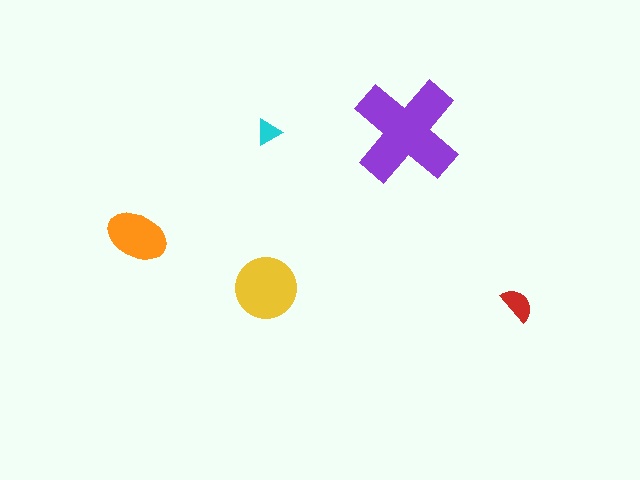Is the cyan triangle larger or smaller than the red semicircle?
Smaller.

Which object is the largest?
The purple cross.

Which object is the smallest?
The cyan triangle.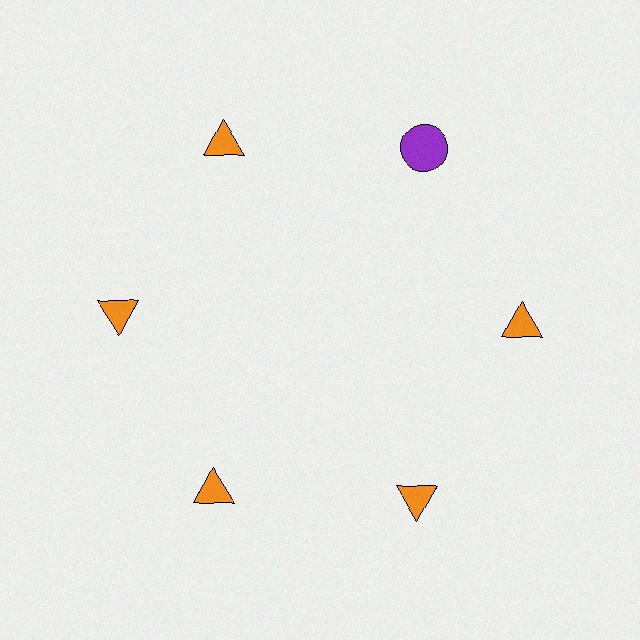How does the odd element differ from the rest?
It differs in both color (purple instead of orange) and shape (circle instead of triangle).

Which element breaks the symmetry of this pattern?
The purple circle at roughly the 1 o'clock position breaks the symmetry. All other shapes are orange triangles.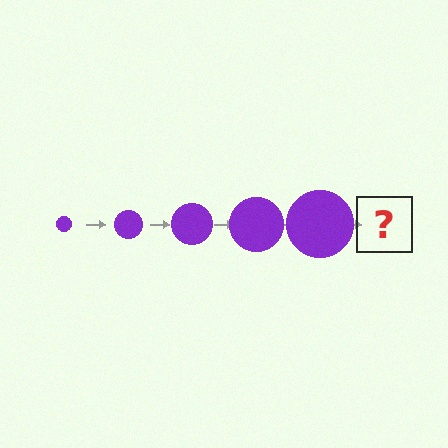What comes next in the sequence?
The next element should be a purple circle, larger than the previous one.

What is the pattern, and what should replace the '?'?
The pattern is that the circle gets progressively larger each step. The '?' should be a purple circle, larger than the previous one.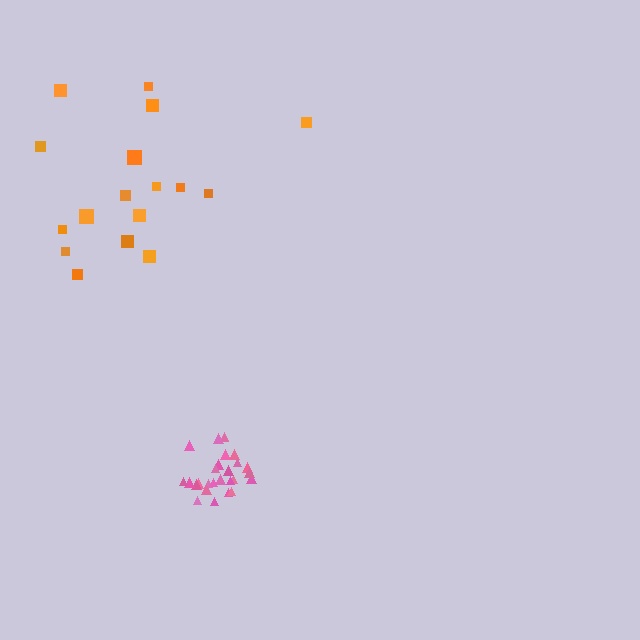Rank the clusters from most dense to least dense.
pink, orange.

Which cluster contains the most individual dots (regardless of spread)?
Pink (27).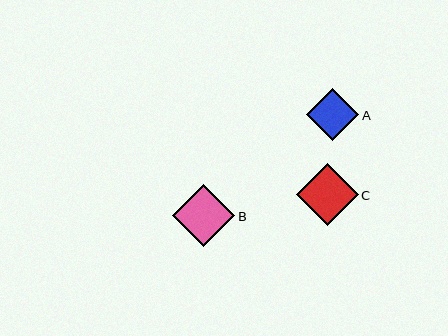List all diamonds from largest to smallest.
From largest to smallest: B, C, A.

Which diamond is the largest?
Diamond B is the largest with a size of approximately 63 pixels.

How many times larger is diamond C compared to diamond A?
Diamond C is approximately 1.2 times the size of diamond A.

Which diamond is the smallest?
Diamond A is the smallest with a size of approximately 52 pixels.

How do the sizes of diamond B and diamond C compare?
Diamond B and diamond C are approximately the same size.